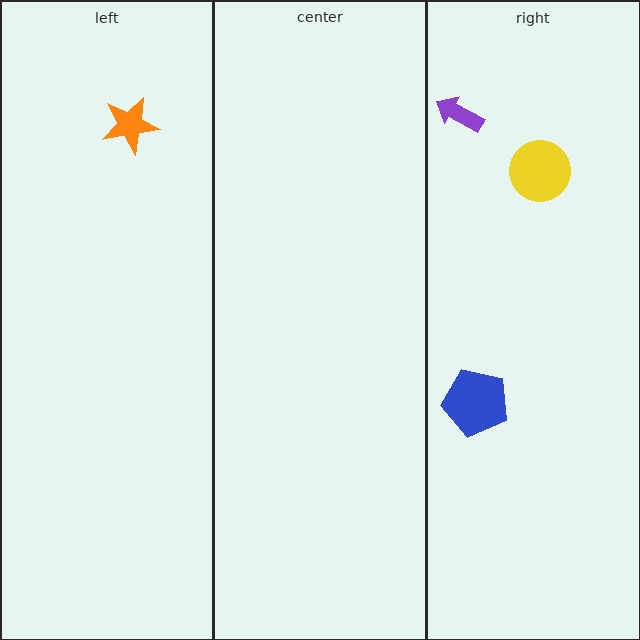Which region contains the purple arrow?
The right region.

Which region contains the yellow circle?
The right region.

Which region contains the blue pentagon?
The right region.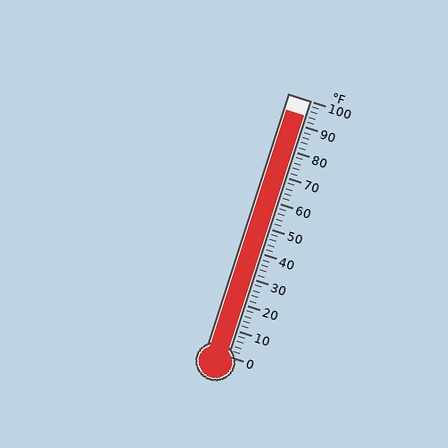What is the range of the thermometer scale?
The thermometer scale ranges from 0°F to 100°F.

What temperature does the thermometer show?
The thermometer shows approximately 94°F.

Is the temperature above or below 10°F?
The temperature is above 10°F.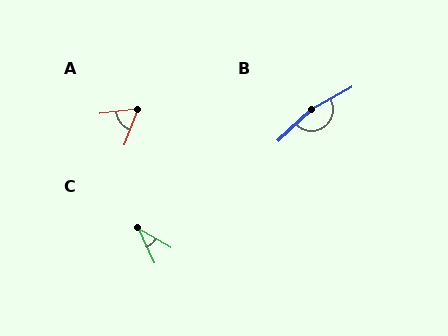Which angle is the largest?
B, at approximately 166 degrees.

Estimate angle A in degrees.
Approximately 63 degrees.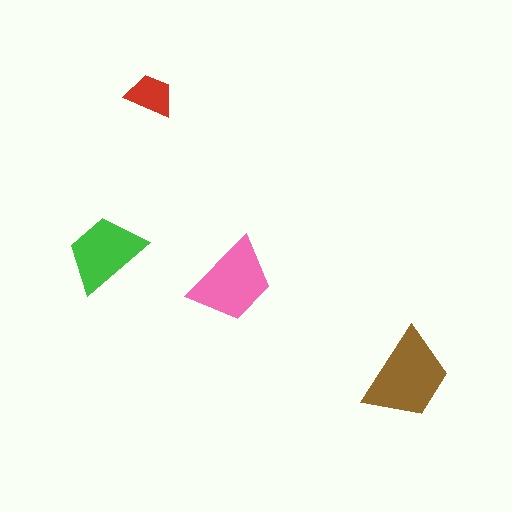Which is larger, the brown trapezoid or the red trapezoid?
The brown one.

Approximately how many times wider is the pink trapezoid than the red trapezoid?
About 2 times wider.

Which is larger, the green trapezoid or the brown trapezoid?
The brown one.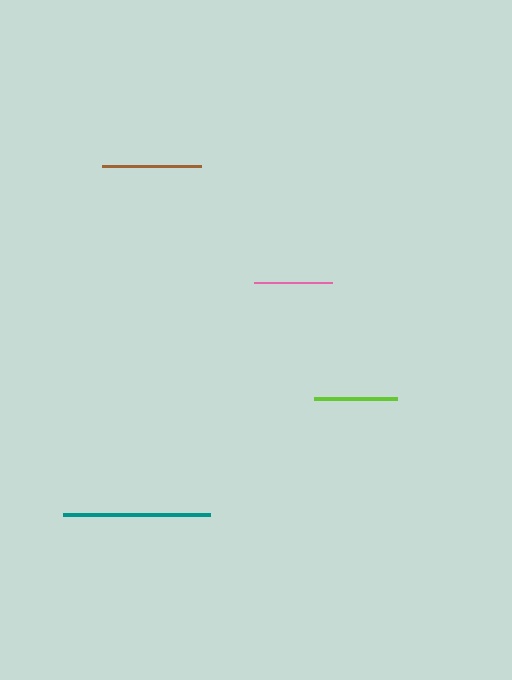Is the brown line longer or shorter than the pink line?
The brown line is longer than the pink line.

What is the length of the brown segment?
The brown segment is approximately 99 pixels long.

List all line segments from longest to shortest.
From longest to shortest: teal, brown, lime, pink.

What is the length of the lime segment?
The lime segment is approximately 84 pixels long.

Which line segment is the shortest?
The pink line is the shortest at approximately 78 pixels.